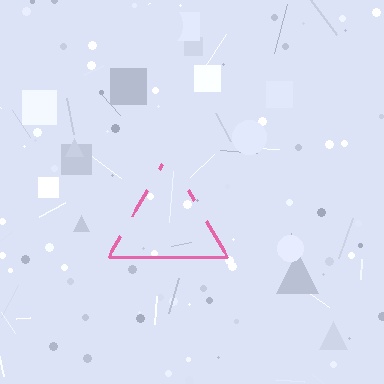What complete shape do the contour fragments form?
The contour fragments form a triangle.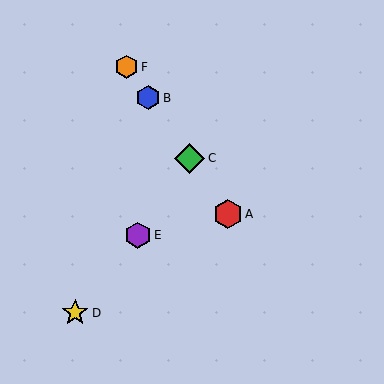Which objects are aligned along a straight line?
Objects A, B, C, F are aligned along a straight line.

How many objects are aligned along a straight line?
4 objects (A, B, C, F) are aligned along a straight line.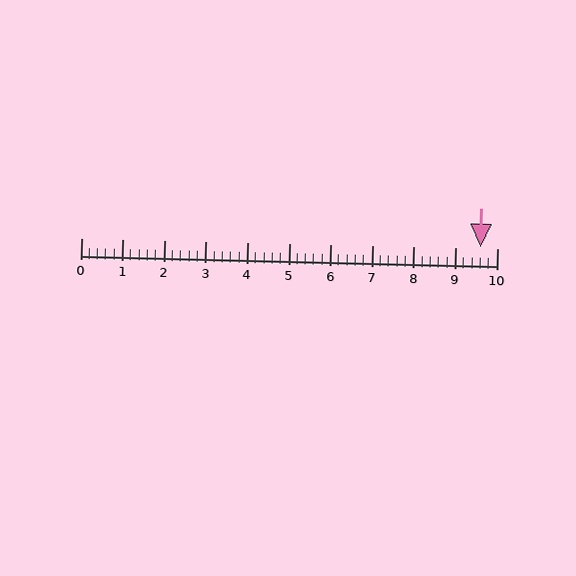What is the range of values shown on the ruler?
The ruler shows values from 0 to 10.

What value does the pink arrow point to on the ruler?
The pink arrow points to approximately 9.6.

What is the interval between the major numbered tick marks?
The major tick marks are spaced 1 units apart.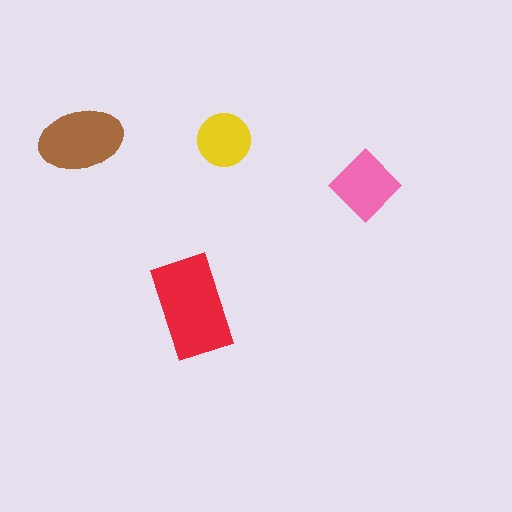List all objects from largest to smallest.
The red rectangle, the brown ellipse, the pink diamond, the yellow circle.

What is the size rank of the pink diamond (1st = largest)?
3rd.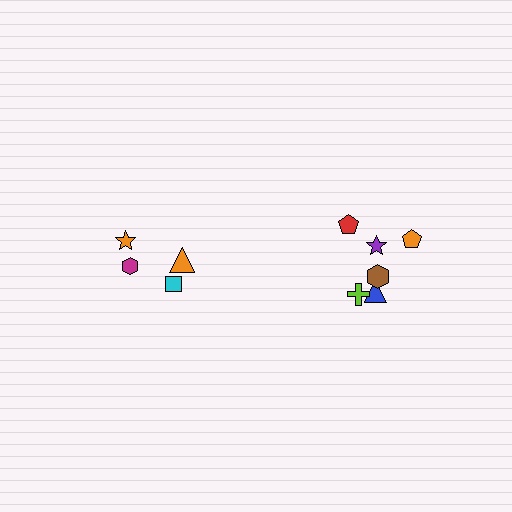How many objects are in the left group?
There are 4 objects.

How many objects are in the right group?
There are 6 objects.